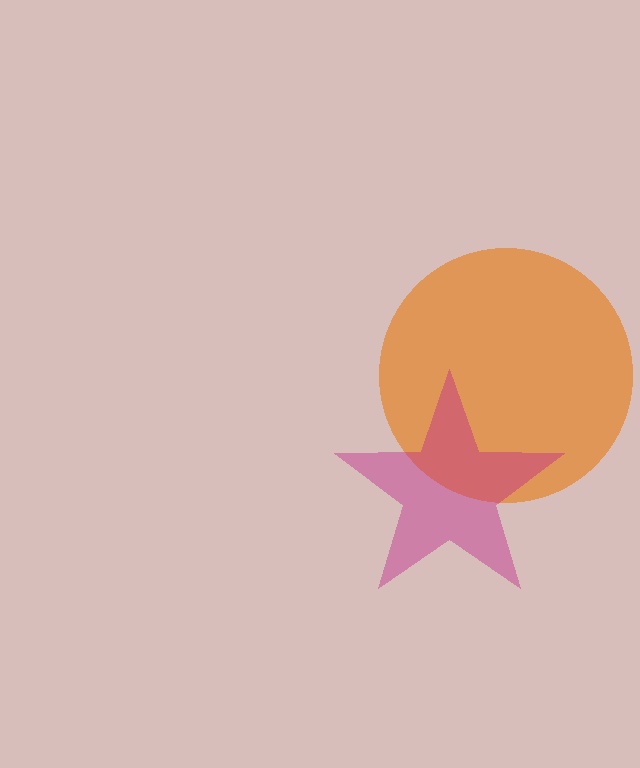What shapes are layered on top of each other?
The layered shapes are: an orange circle, a magenta star.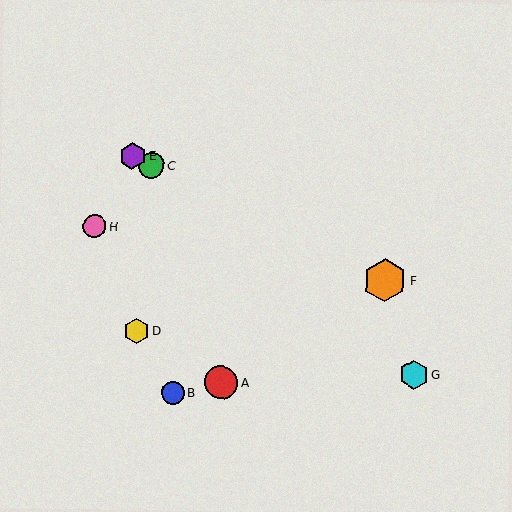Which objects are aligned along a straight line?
Objects C, E, F are aligned along a straight line.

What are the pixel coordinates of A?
Object A is at (221, 382).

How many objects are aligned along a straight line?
3 objects (C, E, F) are aligned along a straight line.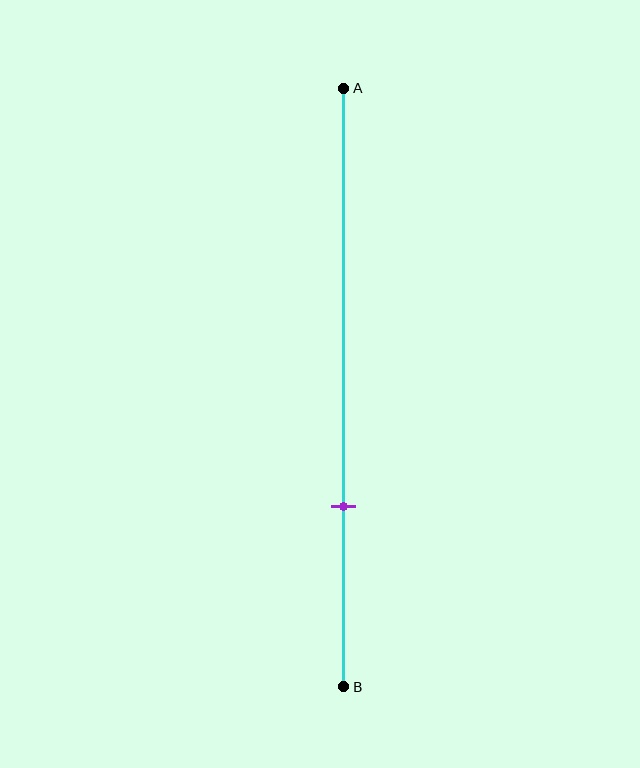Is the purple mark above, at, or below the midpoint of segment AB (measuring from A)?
The purple mark is below the midpoint of segment AB.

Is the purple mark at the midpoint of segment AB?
No, the mark is at about 70% from A, not at the 50% midpoint.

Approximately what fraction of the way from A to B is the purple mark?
The purple mark is approximately 70% of the way from A to B.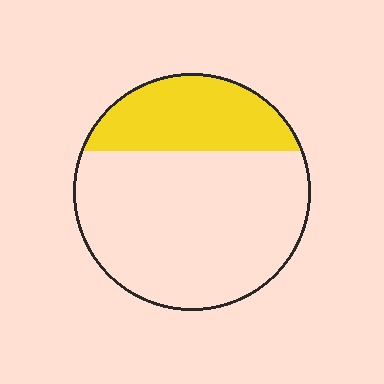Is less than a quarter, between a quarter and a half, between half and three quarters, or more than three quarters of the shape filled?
Between a quarter and a half.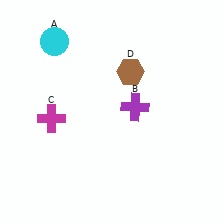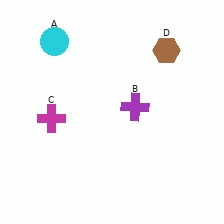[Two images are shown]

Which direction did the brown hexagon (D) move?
The brown hexagon (D) moved right.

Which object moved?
The brown hexagon (D) moved right.